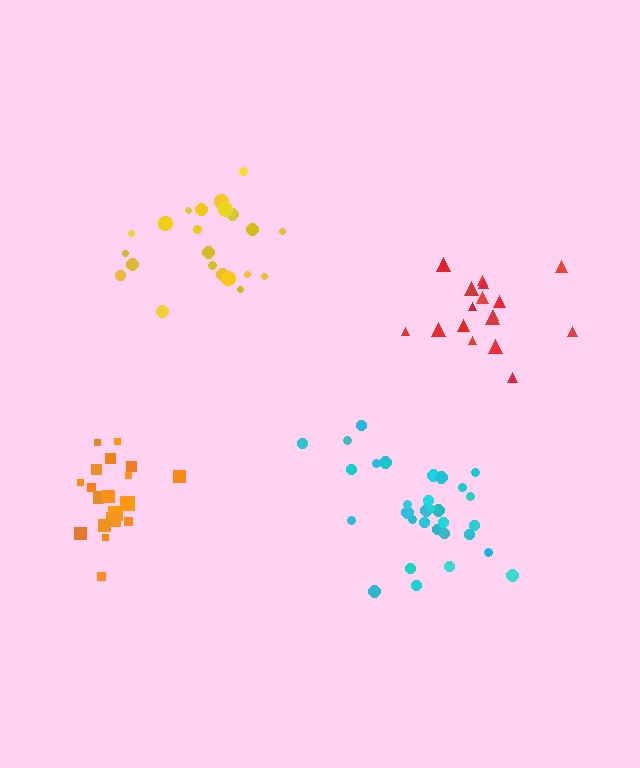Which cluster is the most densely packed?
Orange.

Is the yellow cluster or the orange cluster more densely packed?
Orange.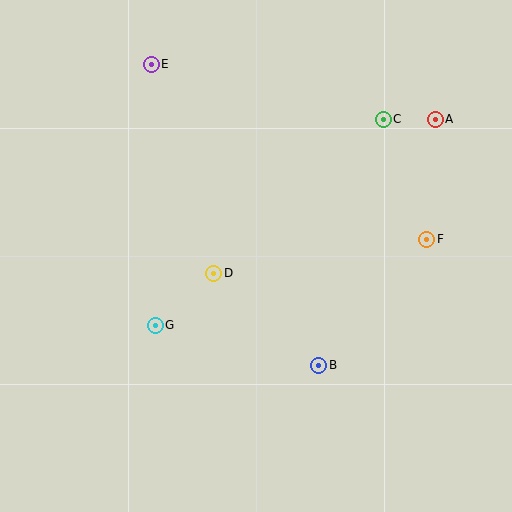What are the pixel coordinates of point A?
Point A is at (435, 119).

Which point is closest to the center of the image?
Point D at (214, 273) is closest to the center.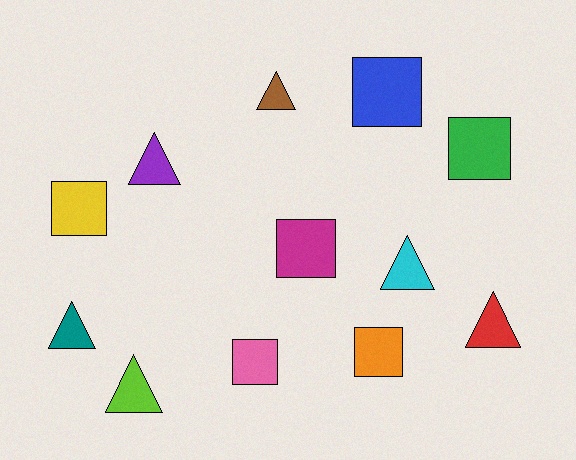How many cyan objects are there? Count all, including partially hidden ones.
There is 1 cyan object.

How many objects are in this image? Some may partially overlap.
There are 12 objects.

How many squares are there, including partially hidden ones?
There are 6 squares.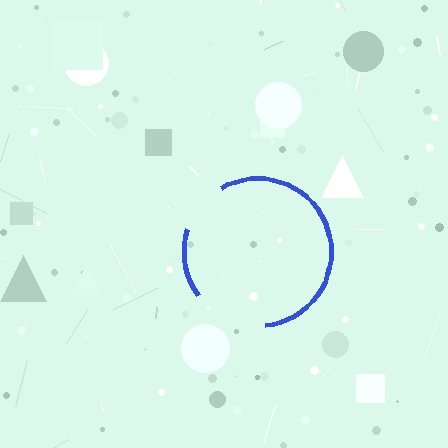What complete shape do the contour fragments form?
The contour fragments form a circle.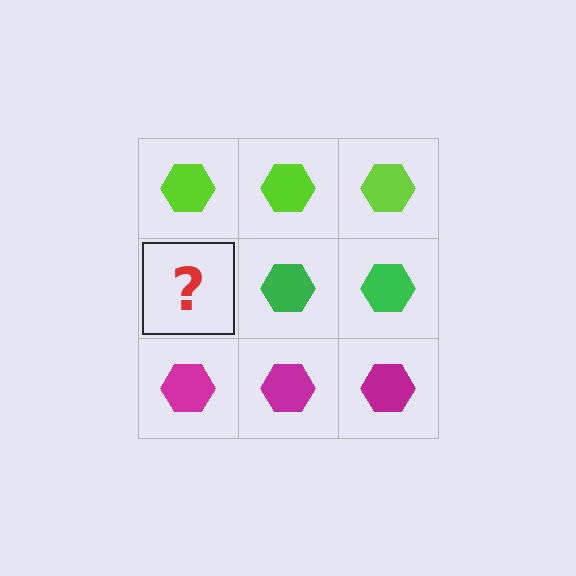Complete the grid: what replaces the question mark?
The question mark should be replaced with a green hexagon.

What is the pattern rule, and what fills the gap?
The rule is that each row has a consistent color. The gap should be filled with a green hexagon.